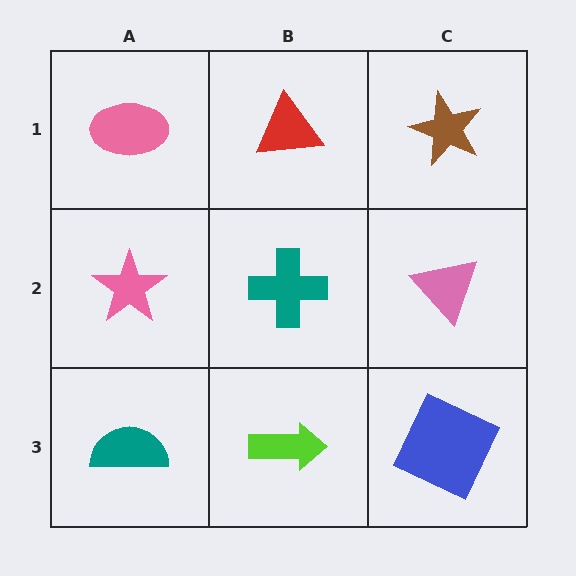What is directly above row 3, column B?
A teal cross.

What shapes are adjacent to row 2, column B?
A red triangle (row 1, column B), a lime arrow (row 3, column B), a pink star (row 2, column A), a pink triangle (row 2, column C).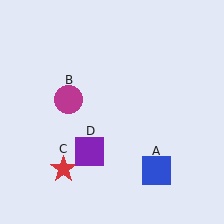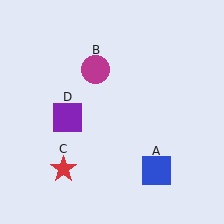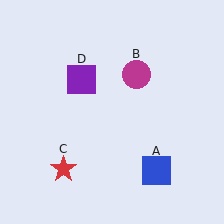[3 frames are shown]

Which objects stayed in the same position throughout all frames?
Blue square (object A) and red star (object C) remained stationary.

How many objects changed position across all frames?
2 objects changed position: magenta circle (object B), purple square (object D).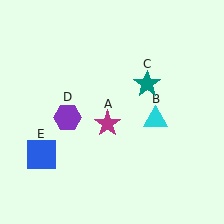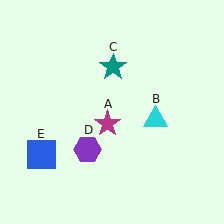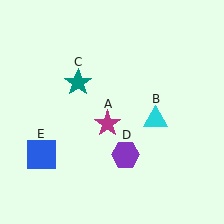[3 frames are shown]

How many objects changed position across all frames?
2 objects changed position: teal star (object C), purple hexagon (object D).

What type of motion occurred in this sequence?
The teal star (object C), purple hexagon (object D) rotated counterclockwise around the center of the scene.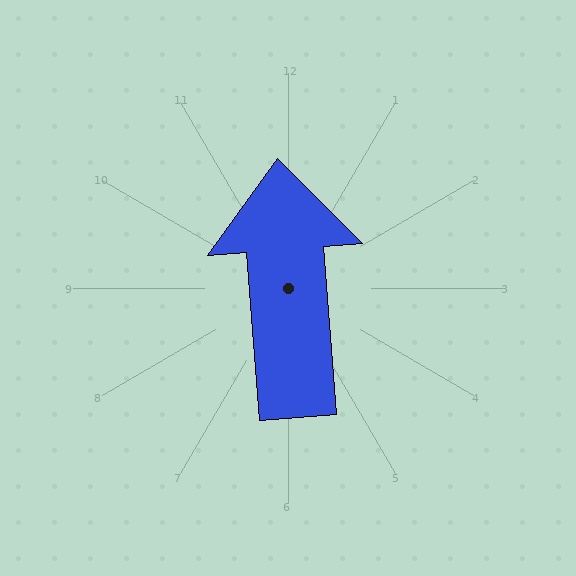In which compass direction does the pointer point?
North.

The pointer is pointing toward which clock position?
Roughly 12 o'clock.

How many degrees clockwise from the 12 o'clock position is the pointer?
Approximately 356 degrees.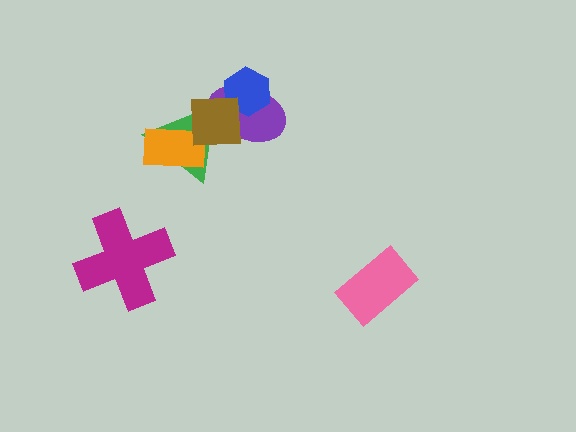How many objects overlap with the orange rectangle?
2 objects overlap with the orange rectangle.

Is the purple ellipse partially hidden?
Yes, it is partially covered by another shape.